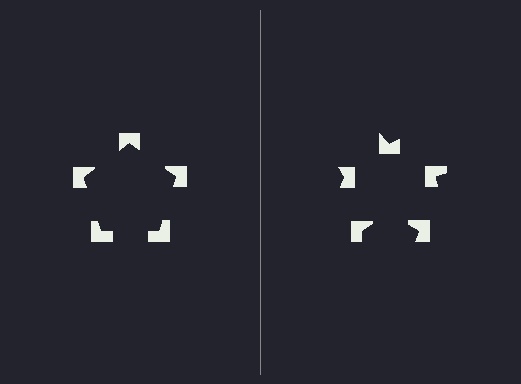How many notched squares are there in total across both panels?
10 — 5 on each side.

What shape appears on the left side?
An illusory pentagon.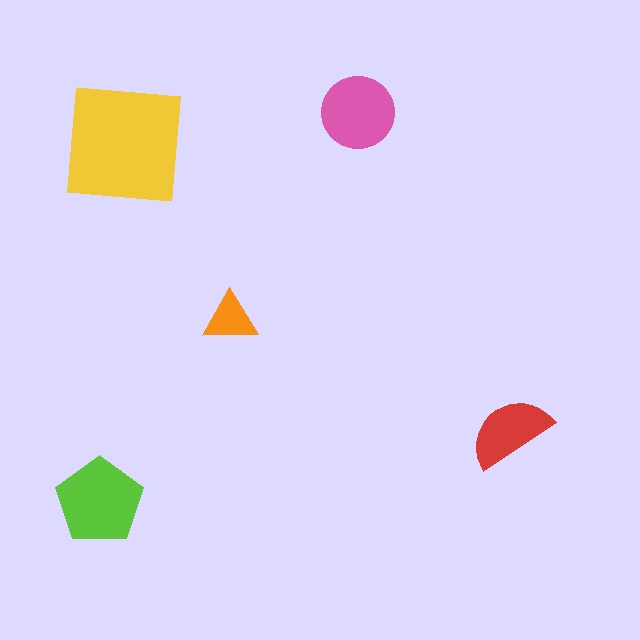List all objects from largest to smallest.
The yellow square, the lime pentagon, the pink circle, the red semicircle, the orange triangle.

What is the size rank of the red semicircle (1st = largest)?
4th.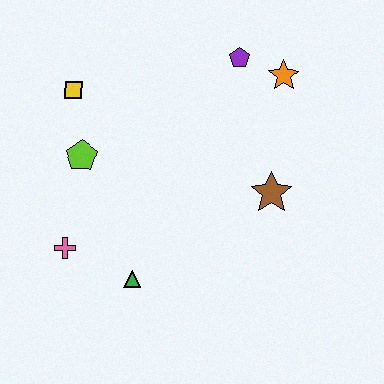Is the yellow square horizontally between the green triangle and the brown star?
No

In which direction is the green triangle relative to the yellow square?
The green triangle is below the yellow square.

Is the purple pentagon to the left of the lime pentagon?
No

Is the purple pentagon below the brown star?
No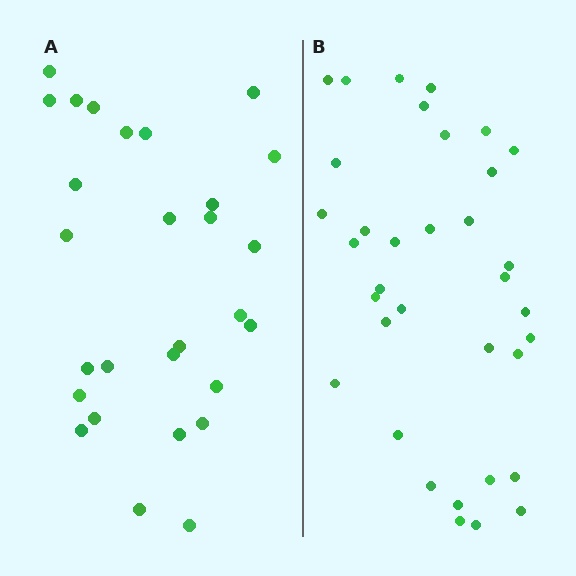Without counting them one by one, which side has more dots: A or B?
Region B (the right region) has more dots.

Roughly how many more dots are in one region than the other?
Region B has roughly 8 or so more dots than region A.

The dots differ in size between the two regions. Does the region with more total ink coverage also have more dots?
No. Region A has more total ink coverage because its dots are larger, but region B actually contains more individual dots. Total area can be misleading — the number of items is what matters here.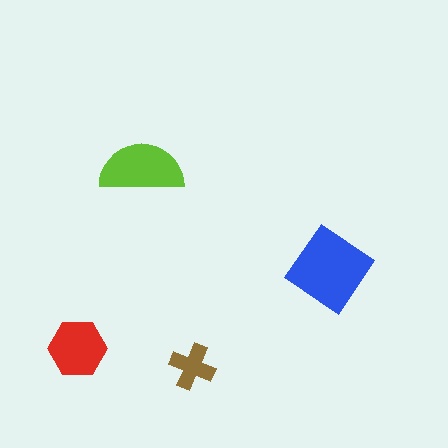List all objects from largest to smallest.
The blue diamond, the lime semicircle, the red hexagon, the brown cross.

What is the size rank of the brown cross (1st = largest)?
4th.